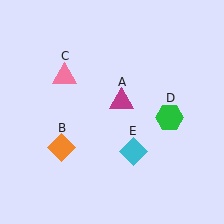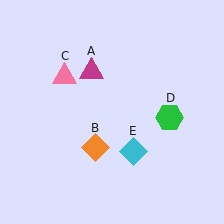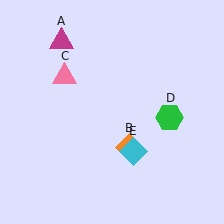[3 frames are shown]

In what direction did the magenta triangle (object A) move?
The magenta triangle (object A) moved up and to the left.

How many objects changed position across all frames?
2 objects changed position: magenta triangle (object A), orange diamond (object B).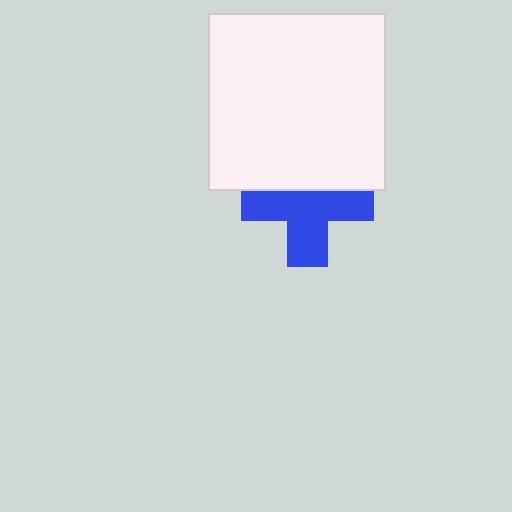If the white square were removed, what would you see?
You would see the complete blue cross.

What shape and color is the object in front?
The object in front is a white square.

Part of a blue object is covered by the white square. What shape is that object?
It is a cross.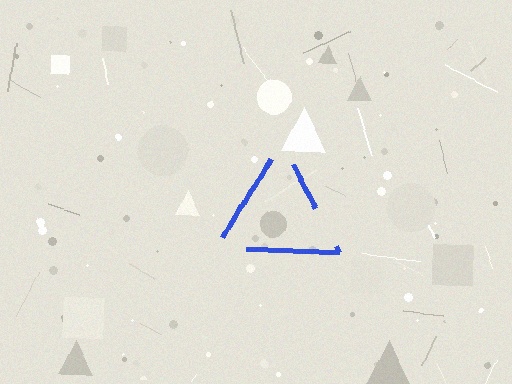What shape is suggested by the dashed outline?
The dashed outline suggests a triangle.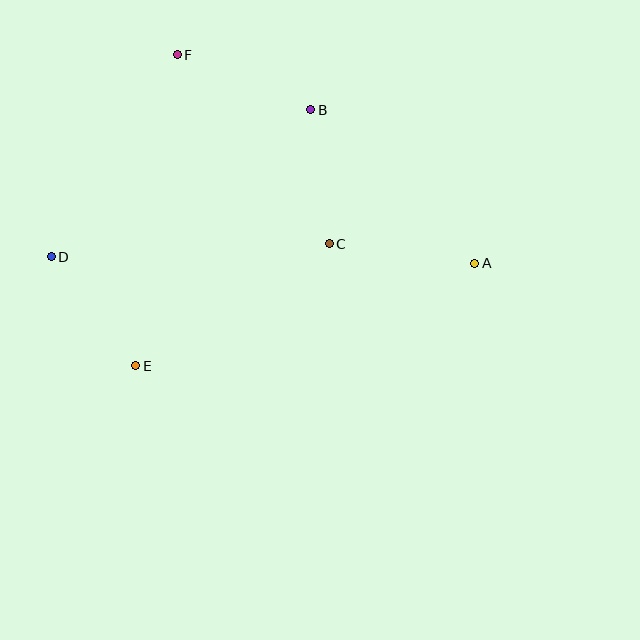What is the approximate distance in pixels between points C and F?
The distance between C and F is approximately 243 pixels.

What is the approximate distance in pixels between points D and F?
The distance between D and F is approximately 238 pixels.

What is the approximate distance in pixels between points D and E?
The distance between D and E is approximately 138 pixels.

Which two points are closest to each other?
Points B and C are closest to each other.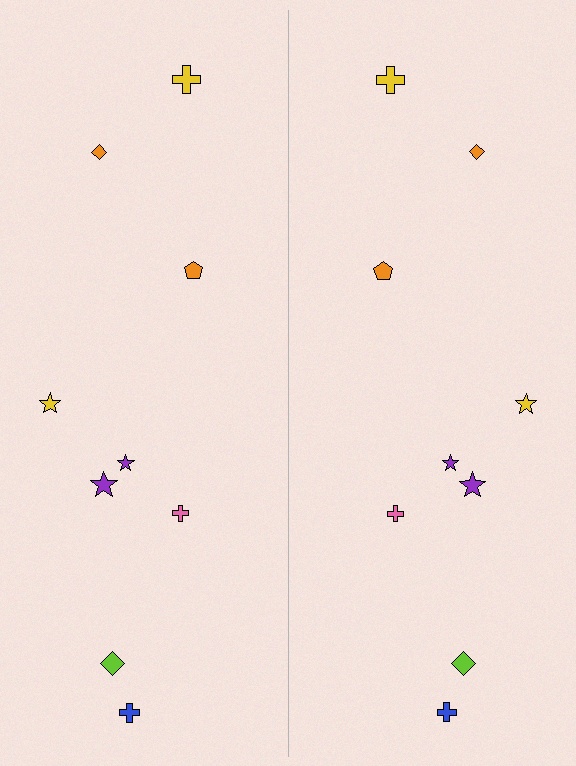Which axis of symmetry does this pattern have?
The pattern has a vertical axis of symmetry running through the center of the image.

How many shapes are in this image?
There are 18 shapes in this image.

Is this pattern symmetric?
Yes, this pattern has bilateral (reflection) symmetry.